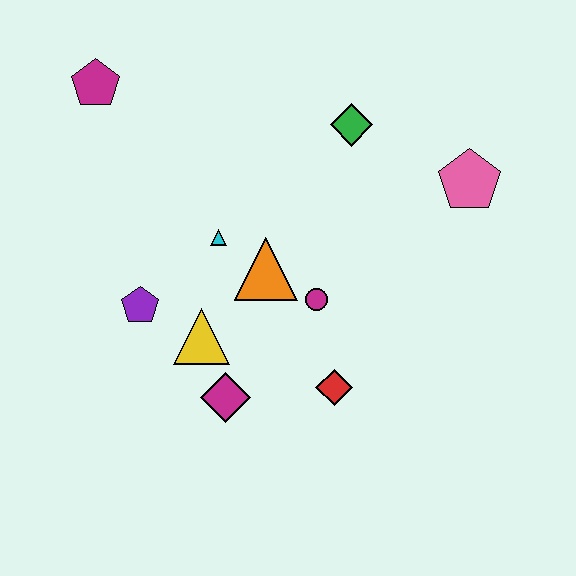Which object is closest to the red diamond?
The magenta circle is closest to the red diamond.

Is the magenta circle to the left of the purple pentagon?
No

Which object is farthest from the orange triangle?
The magenta pentagon is farthest from the orange triangle.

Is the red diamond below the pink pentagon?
Yes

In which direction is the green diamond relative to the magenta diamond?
The green diamond is above the magenta diamond.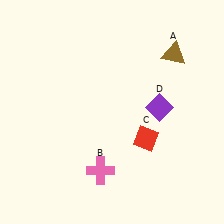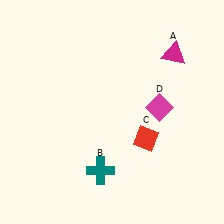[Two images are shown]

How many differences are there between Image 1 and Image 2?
There are 3 differences between the two images.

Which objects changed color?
A changed from brown to magenta. B changed from pink to teal. D changed from purple to magenta.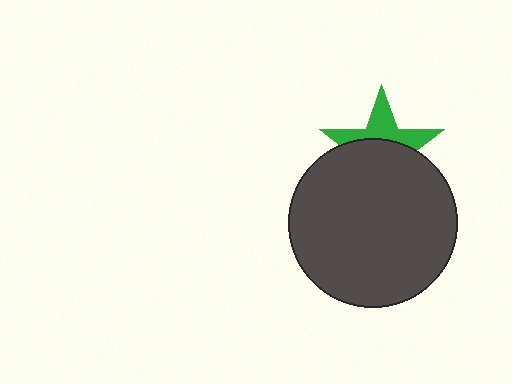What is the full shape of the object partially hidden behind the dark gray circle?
The partially hidden object is a green star.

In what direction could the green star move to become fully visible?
The green star could move up. That would shift it out from behind the dark gray circle entirely.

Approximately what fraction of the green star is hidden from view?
Roughly 59% of the green star is hidden behind the dark gray circle.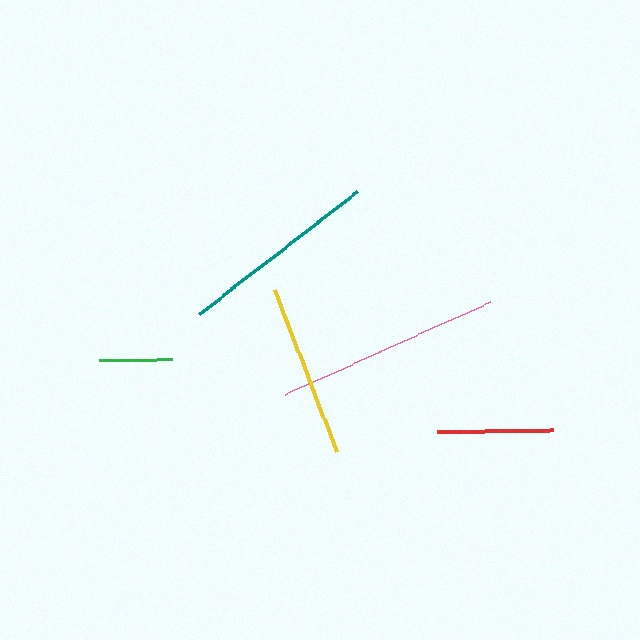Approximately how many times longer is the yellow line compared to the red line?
The yellow line is approximately 1.5 times the length of the red line.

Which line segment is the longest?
The pink line is the longest at approximately 224 pixels.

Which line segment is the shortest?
The green line is the shortest at approximately 73 pixels.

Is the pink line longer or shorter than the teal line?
The pink line is longer than the teal line.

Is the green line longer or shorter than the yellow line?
The yellow line is longer than the green line.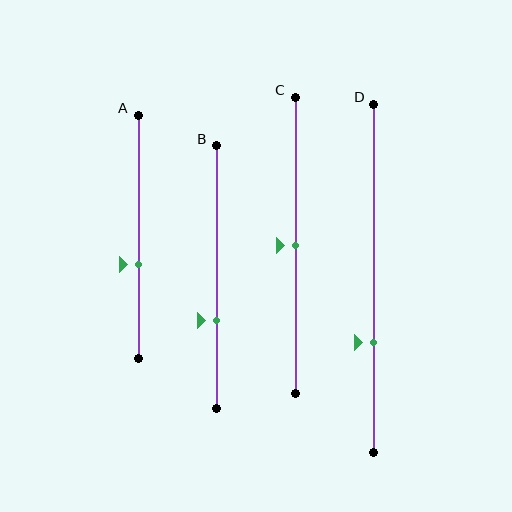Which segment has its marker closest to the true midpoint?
Segment C has its marker closest to the true midpoint.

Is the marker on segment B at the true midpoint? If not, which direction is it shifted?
No, the marker on segment B is shifted downward by about 17% of the segment length.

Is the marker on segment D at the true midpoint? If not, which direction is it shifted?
No, the marker on segment D is shifted downward by about 18% of the segment length.